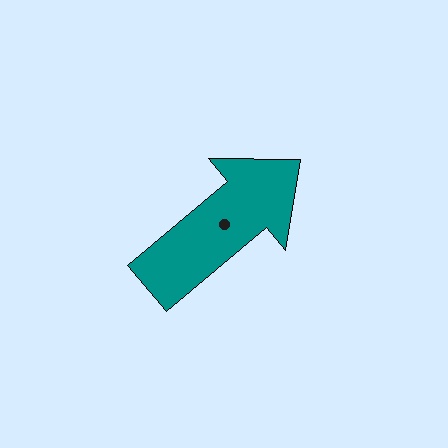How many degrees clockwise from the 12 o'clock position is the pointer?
Approximately 50 degrees.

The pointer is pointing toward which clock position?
Roughly 2 o'clock.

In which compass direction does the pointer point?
Northeast.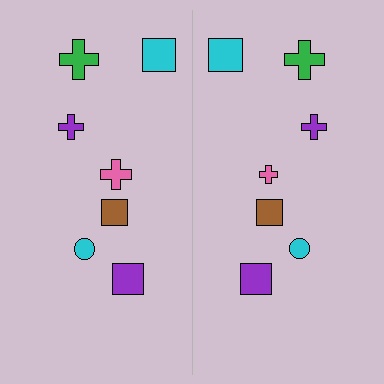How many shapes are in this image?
There are 14 shapes in this image.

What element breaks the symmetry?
The pink cross on the right side has a different size than its mirror counterpart.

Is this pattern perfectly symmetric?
No, the pattern is not perfectly symmetric. The pink cross on the right side has a different size than its mirror counterpart.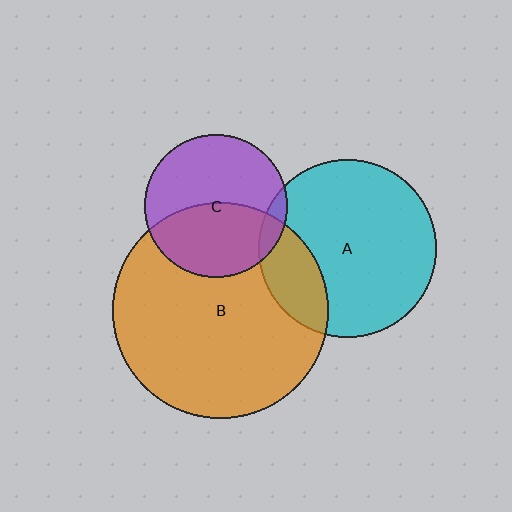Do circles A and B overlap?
Yes.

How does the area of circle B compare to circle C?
Approximately 2.3 times.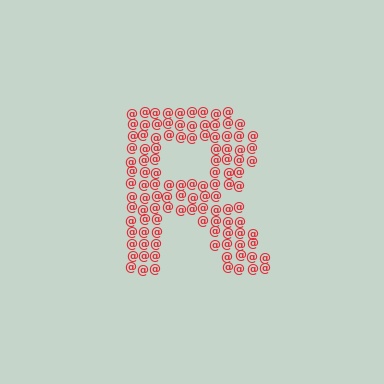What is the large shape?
The large shape is the letter R.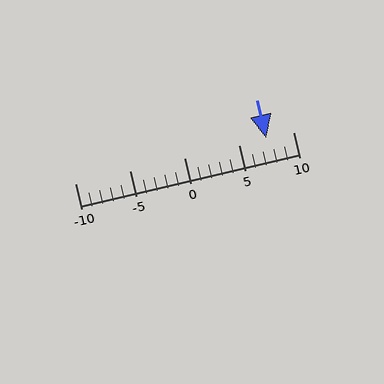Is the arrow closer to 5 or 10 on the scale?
The arrow is closer to 10.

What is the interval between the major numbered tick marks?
The major tick marks are spaced 5 units apart.